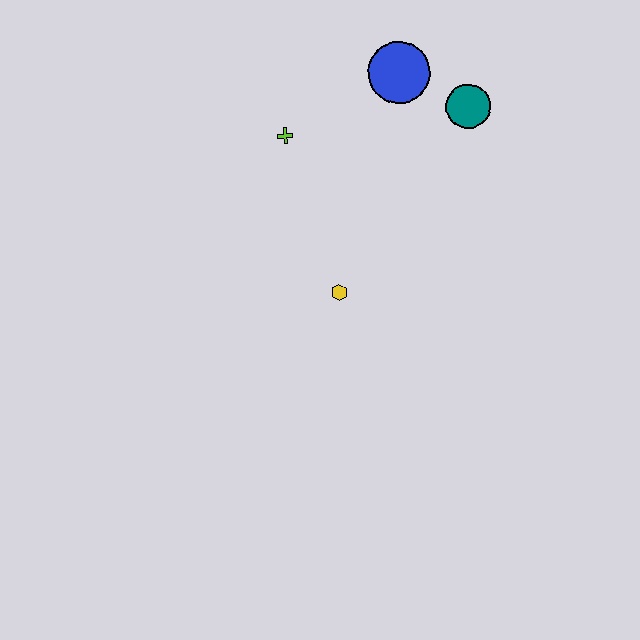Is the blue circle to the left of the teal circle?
Yes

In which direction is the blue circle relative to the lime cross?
The blue circle is to the right of the lime cross.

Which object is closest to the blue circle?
The teal circle is closest to the blue circle.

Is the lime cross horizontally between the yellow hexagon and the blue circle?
No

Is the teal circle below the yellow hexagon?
No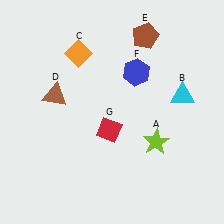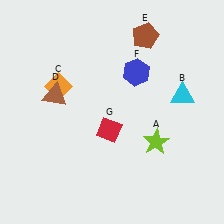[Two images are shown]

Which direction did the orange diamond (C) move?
The orange diamond (C) moved down.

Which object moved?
The orange diamond (C) moved down.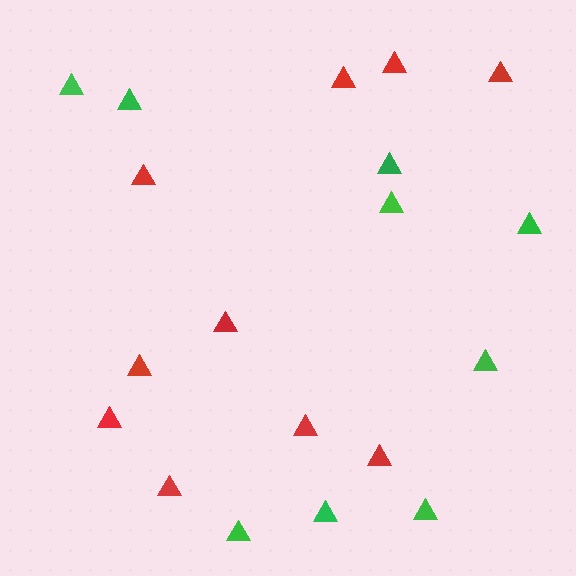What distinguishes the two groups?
There are 2 groups: one group of red triangles (10) and one group of green triangles (9).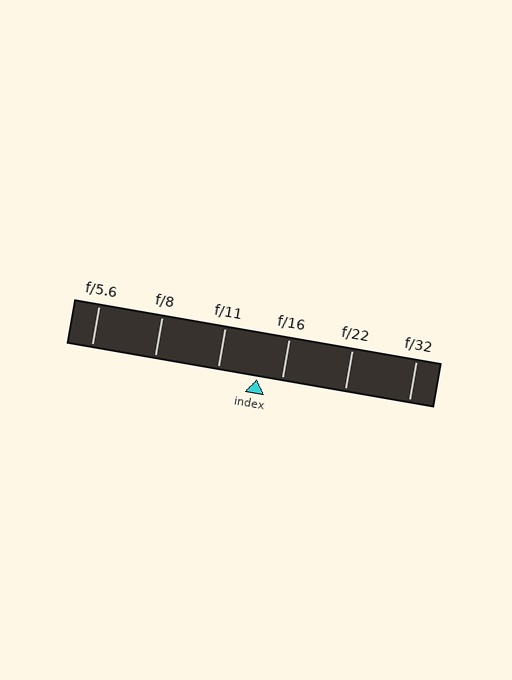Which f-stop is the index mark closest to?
The index mark is closest to f/16.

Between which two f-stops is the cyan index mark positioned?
The index mark is between f/11 and f/16.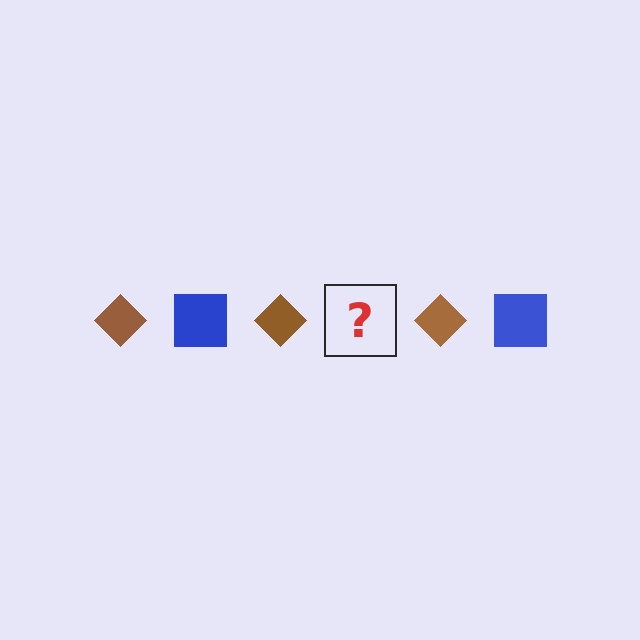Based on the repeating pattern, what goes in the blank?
The blank should be a blue square.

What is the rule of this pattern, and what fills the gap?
The rule is that the pattern alternates between brown diamond and blue square. The gap should be filled with a blue square.